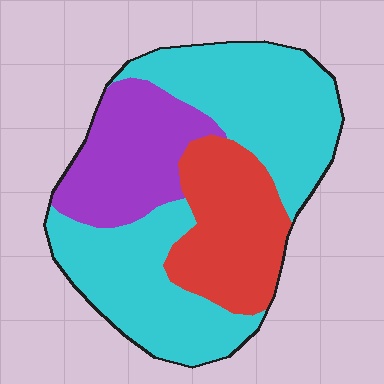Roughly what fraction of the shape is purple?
Purple takes up about one fifth (1/5) of the shape.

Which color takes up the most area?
Cyan, at roughly 55%.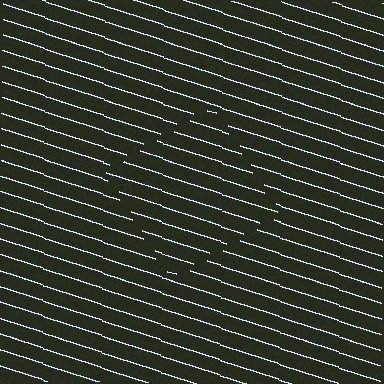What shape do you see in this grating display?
An illusory square. The interior of the shape contains the same grating, shifted by half a period — the contour is defined by the phase discontinuity where line-ends from the inner and outer gratings abut.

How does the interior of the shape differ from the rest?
The interior of the shape contains the same grating, shifted by half a period — the contour is defined by the phase discontinuity where line-ends from the inner and outer gratings abut.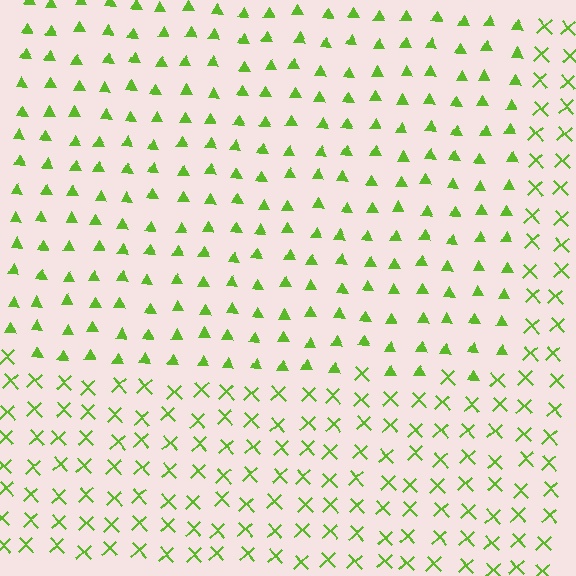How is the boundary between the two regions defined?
The boundary is defined by a change in element shape: triangles inside vs. X marks outside. All elements share the same color and spacing.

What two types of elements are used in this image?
The image uses triangles inside the rectangle region and X marks outside it.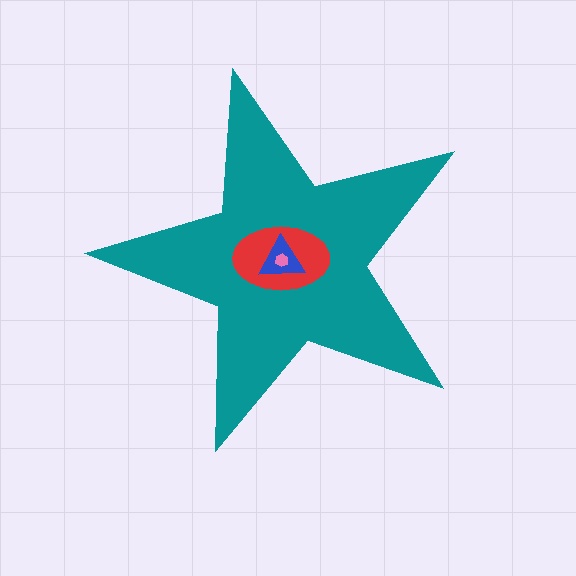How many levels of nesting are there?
4.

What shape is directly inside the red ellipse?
The blue triangle.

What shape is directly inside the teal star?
The red ellipse.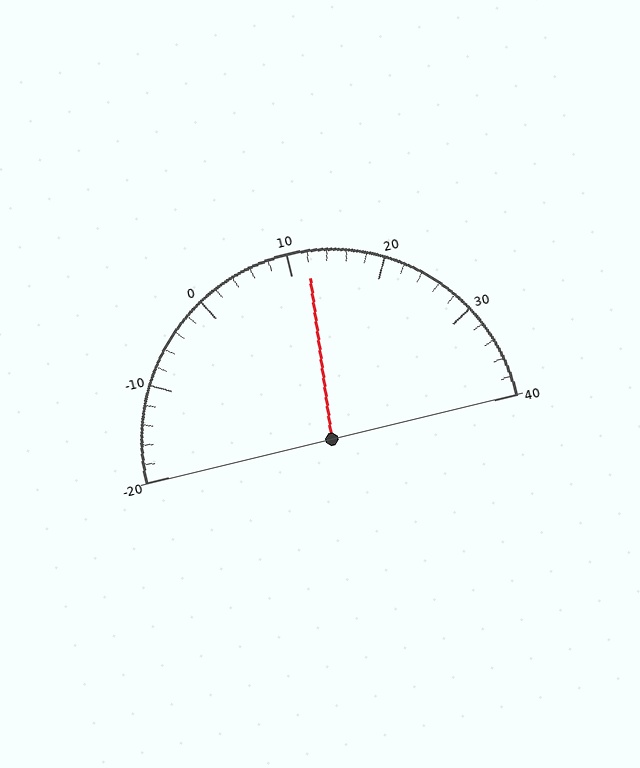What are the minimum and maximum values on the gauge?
The gauge ranges from -20 to 40.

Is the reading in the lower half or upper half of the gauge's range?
The reading is in the upper half of the range (-20 to 40).